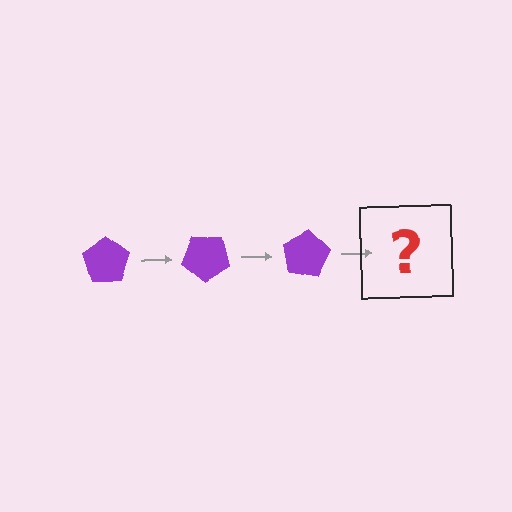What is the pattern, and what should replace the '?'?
The pattern is that the pentagon rotates 40 degrees each step. The '?' should be a purple pentagon rotated 120 degrees.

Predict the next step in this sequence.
The next step is a purple pentagon rotated 120 degrees.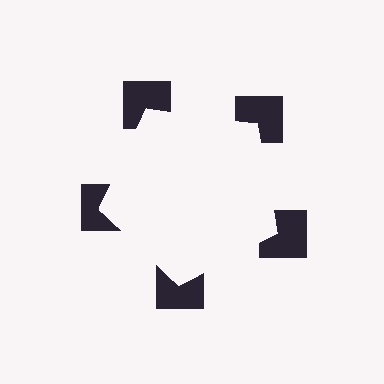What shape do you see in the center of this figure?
An illusory pentagon — its edges are inferred from the aligned wedge cuts in the notched squares, not physically drawn.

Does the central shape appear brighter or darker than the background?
It typically appears slightly brighter than the background, even though no actual brightness change is drawn.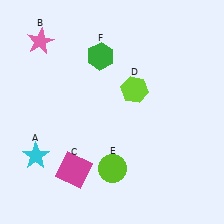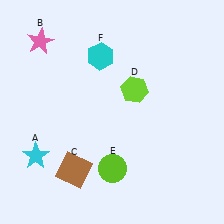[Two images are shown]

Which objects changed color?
C changed from magenta to brown. F changed from green to cyan.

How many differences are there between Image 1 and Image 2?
There are 2 differences between the two images.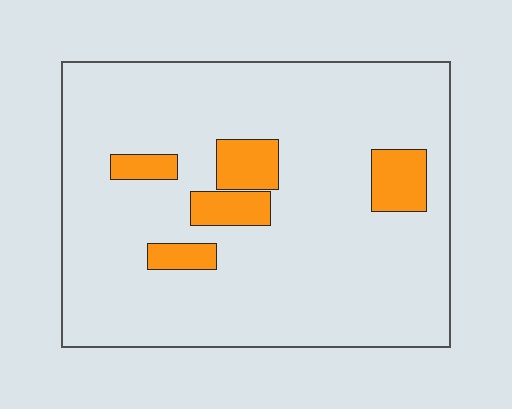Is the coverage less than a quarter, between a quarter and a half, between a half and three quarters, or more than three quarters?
Less than a quarter.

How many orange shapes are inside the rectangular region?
5.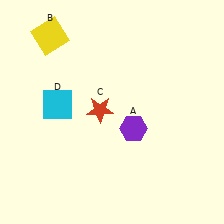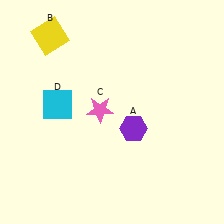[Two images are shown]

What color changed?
The star (C) changed from red in Image 1 to pink in Image 2.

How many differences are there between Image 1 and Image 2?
There is 1 difference between the two images.